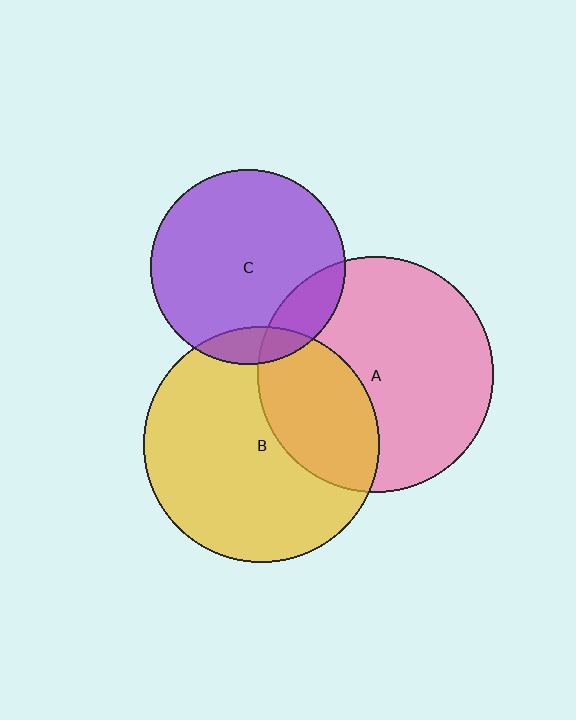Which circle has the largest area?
Circle B (yellow).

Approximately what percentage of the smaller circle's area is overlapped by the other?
Approximately 15%.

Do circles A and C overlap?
Yes.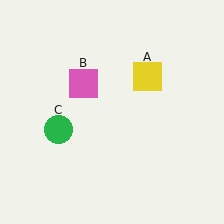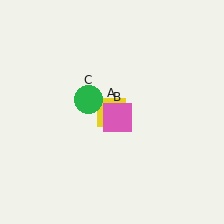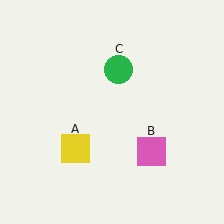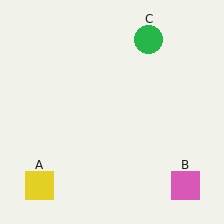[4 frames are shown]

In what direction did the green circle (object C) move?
The green circle (object C) moved up and to the right.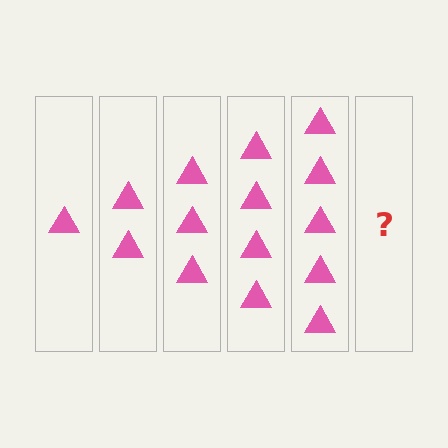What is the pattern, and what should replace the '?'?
The pattern is that each step adds one more triangle. The '?' should be 6 triangles.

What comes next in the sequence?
The next element should be 6 triangles.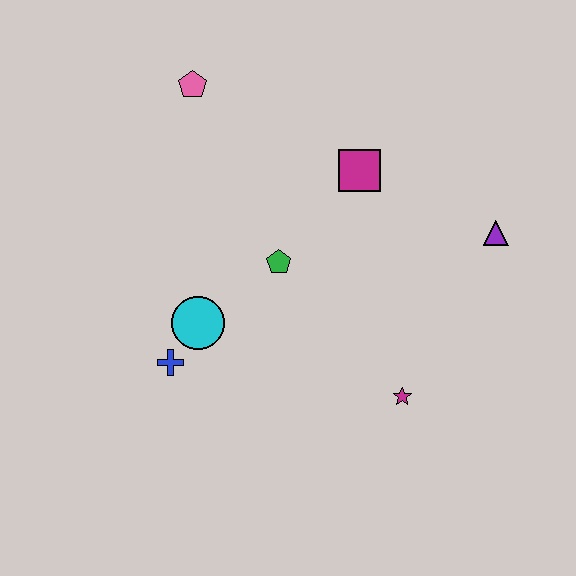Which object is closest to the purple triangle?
The magenta square is closest to the purple triangle.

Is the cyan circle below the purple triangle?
Yes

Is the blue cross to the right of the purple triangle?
No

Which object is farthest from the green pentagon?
The purple triangle is farthest from the green pentagon.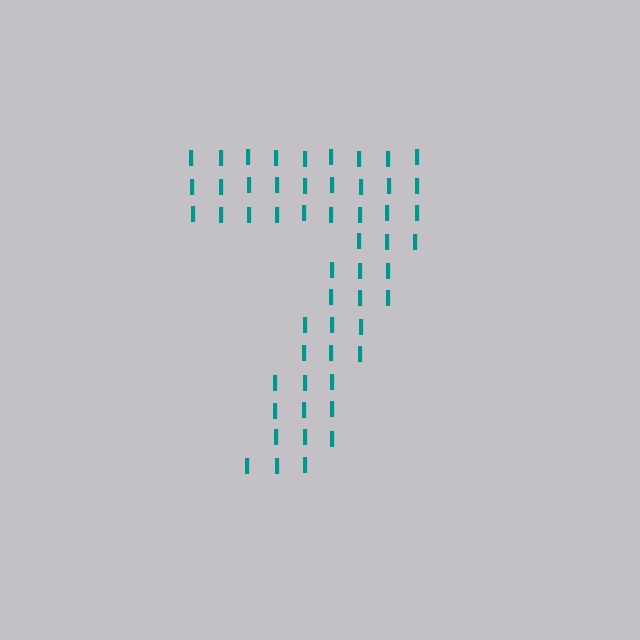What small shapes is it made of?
It is made of small letter I's.